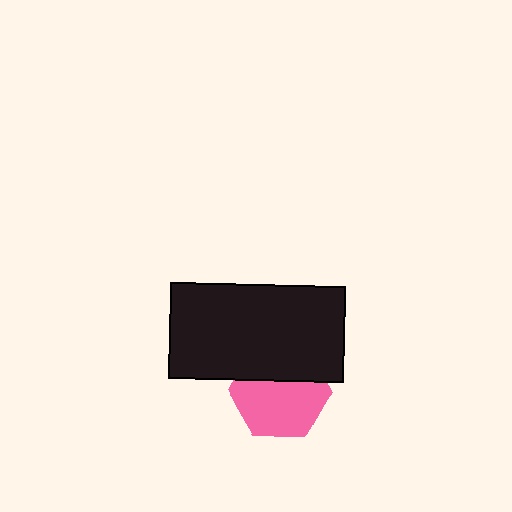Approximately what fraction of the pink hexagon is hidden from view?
Roughly 37% of the pink hexagon is hidden behind the black rectangle.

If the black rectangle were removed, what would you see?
You would see the complete pink hexagon.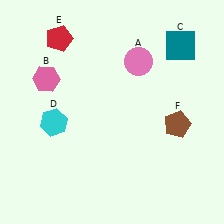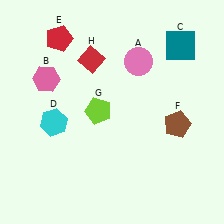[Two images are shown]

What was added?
A lime pentagon (G), a red diamond (H) were added in Image 2.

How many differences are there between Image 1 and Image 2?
There are 2 differences between the two images.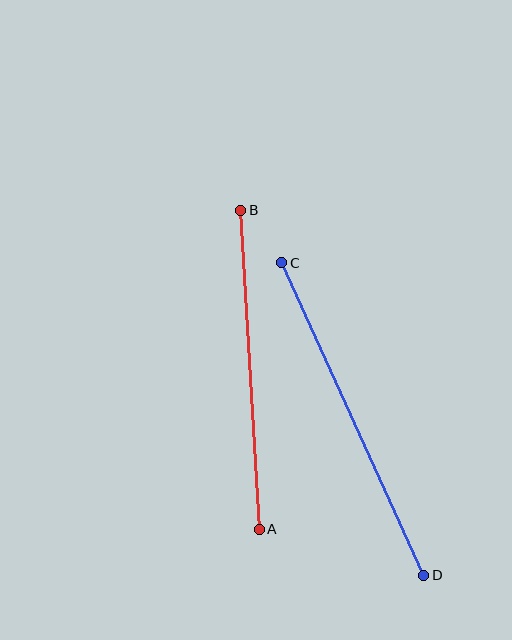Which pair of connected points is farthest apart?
Points C and D are farthest apart.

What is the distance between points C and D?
The distance is approximately 343 pixels.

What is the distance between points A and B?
The distance is approximately 319 pixels.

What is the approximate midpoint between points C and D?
The midpoint is at approximately (353, 419) pixels.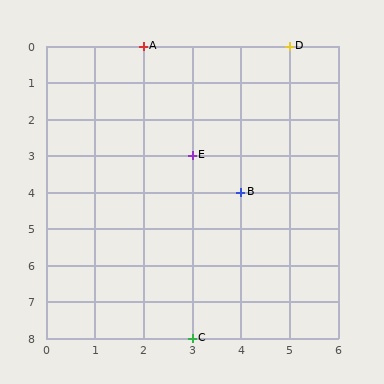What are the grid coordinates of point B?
Point B is at grid coordinates (4, 4).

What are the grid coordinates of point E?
Point E is at grid coordinates (3, 3).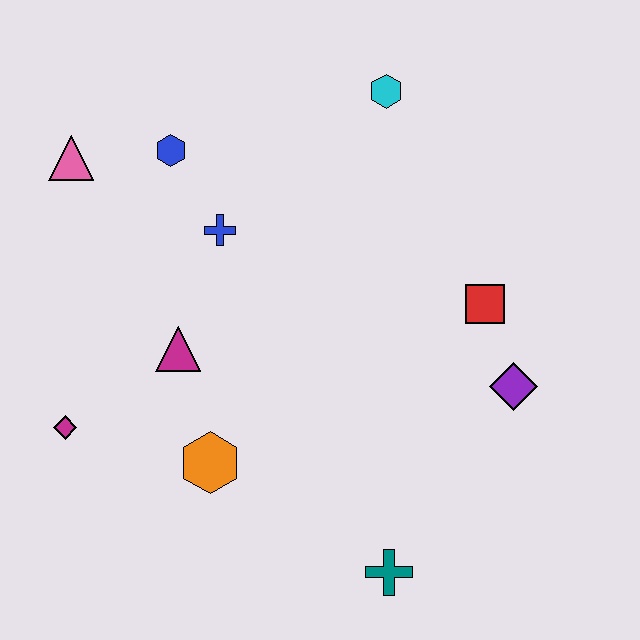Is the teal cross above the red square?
No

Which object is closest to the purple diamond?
The red square is closest to the purple diamond.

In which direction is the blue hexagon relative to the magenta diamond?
The blue hexagon is above the magenta diamond.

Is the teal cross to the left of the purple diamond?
Yes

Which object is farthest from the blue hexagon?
The teal cross is farthest from the blue hexagon.